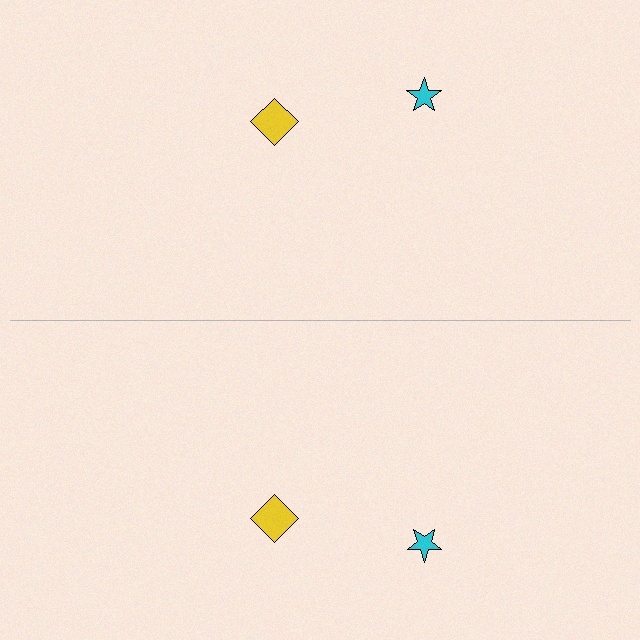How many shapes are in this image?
There are 4 shapes in this image.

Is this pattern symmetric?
Yes, this pattern has bilateral (reflection) symmetry.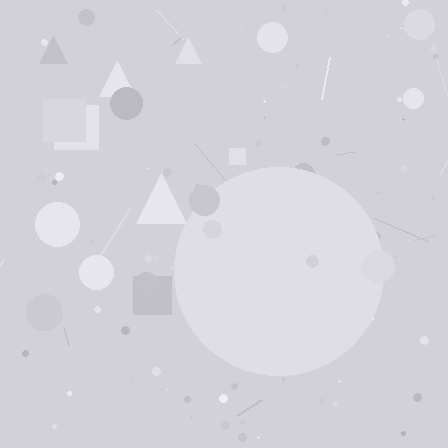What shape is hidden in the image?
A circle is hidden in the image.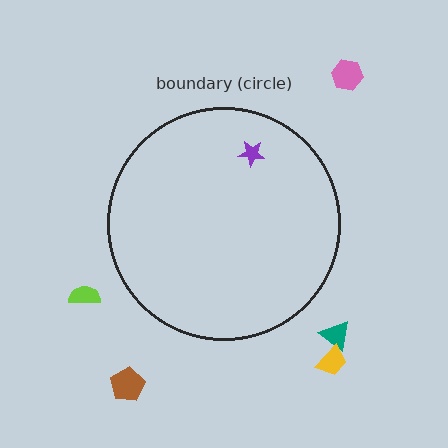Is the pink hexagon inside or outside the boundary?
Outside.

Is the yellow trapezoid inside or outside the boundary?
Outside.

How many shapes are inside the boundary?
1 inside, 5 outside.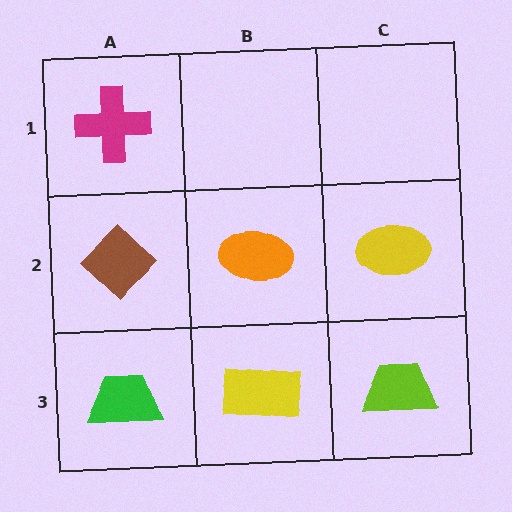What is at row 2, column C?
A yellow ellipse.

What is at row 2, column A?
A brown diamond.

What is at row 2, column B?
An orange ellipse.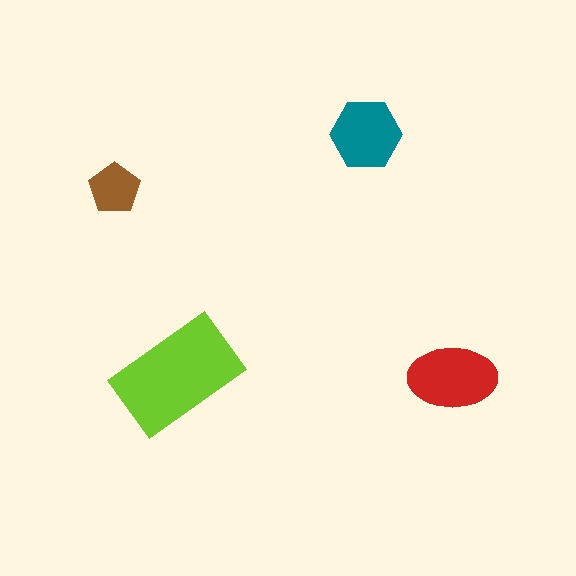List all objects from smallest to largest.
The brown pentagon, the teal hexagon, the red ellipse, the lime rectangle.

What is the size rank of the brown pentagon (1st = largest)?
4th.